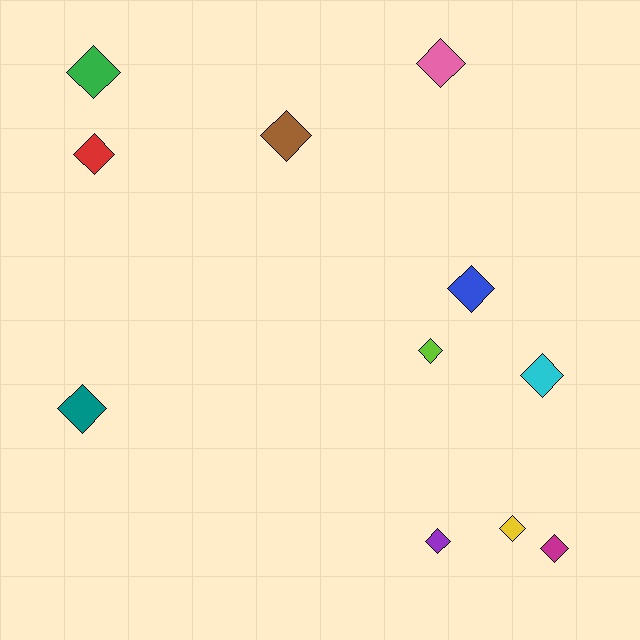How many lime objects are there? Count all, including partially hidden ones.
There is 1 lime object.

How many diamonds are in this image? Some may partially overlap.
There are 11 diamonds.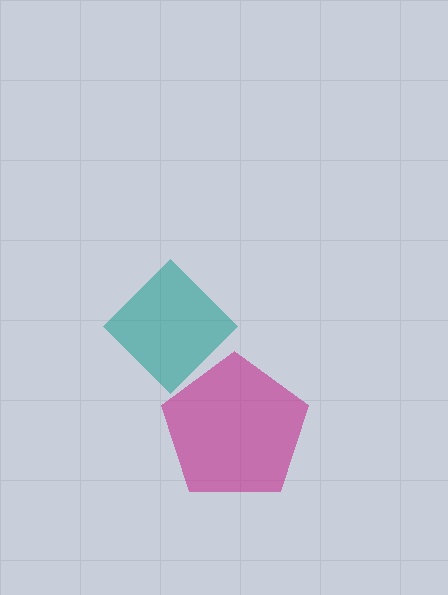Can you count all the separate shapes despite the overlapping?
Yes, there are 2 separate shapes.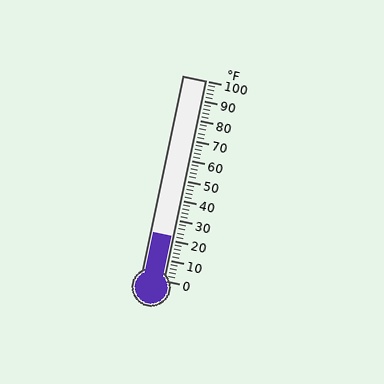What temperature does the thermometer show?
The thermometer shows approximately 22°F.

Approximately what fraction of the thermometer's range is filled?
The thermometer is filled to approximately 20% of its range.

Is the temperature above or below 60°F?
The temperature is below 60°F.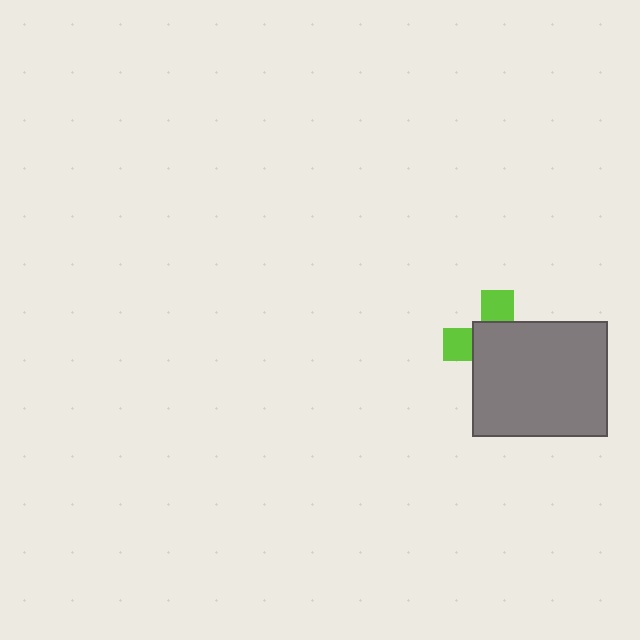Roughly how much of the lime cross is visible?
A small part of it is visible (roughly 32%).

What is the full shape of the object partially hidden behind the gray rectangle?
The partially hidden object is a lime cross.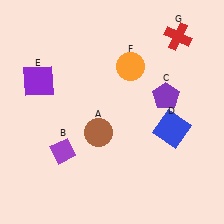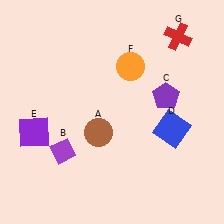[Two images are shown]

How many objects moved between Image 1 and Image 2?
1 object moved between the two images.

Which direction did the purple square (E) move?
The purple square (E) moved down.